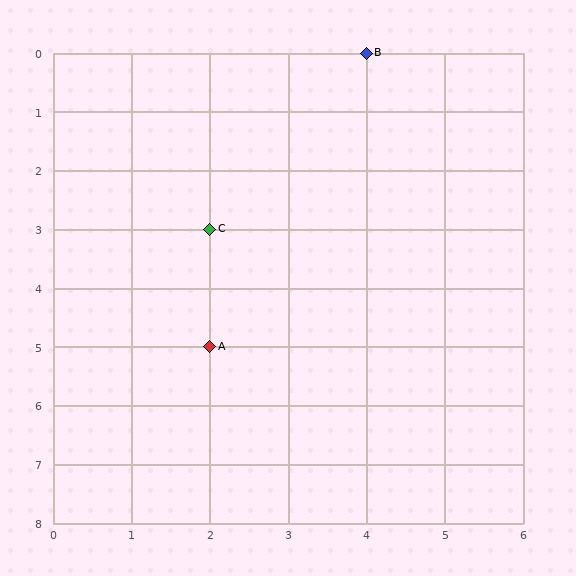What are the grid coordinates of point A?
Point A is at grid coordinates (2, 5).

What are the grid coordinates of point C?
Point C is at grid coordinates (2, 3).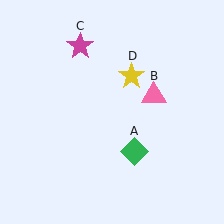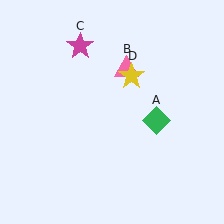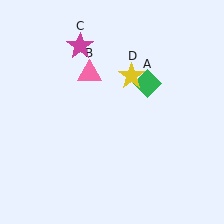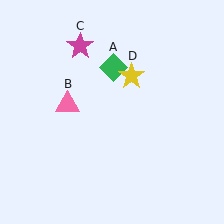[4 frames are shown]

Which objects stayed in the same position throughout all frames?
Magenta star (object C) and yellow star (object D) remained stationary.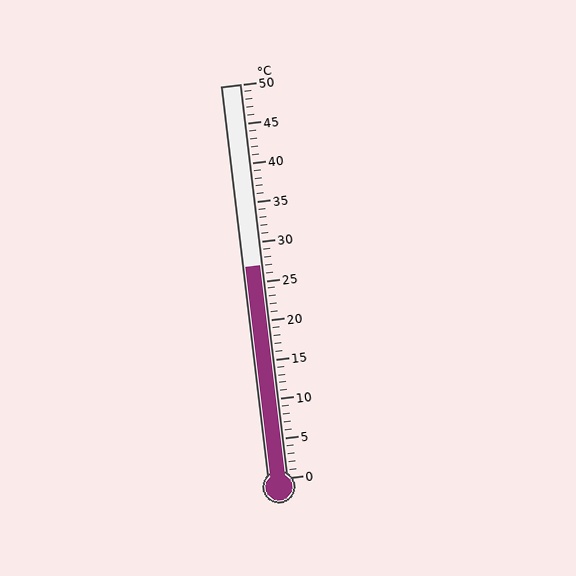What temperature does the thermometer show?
The thermometer shows approximately 27°C.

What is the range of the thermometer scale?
The thermometer scale ranges from 0°C to 50°C.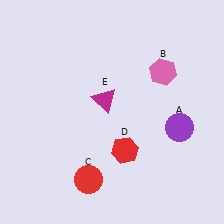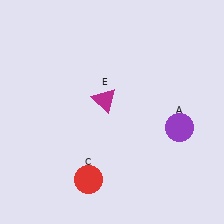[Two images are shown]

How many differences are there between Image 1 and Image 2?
There are 2 differences between the two images.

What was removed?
The red hexagon (D), the pink hexagon (B) were removed in Image 2.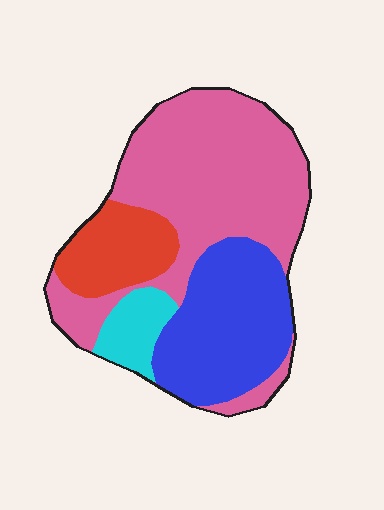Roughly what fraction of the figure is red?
Red covers 14% of the figure.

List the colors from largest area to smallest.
From largest to smallest: pink, blue, red, cyan.